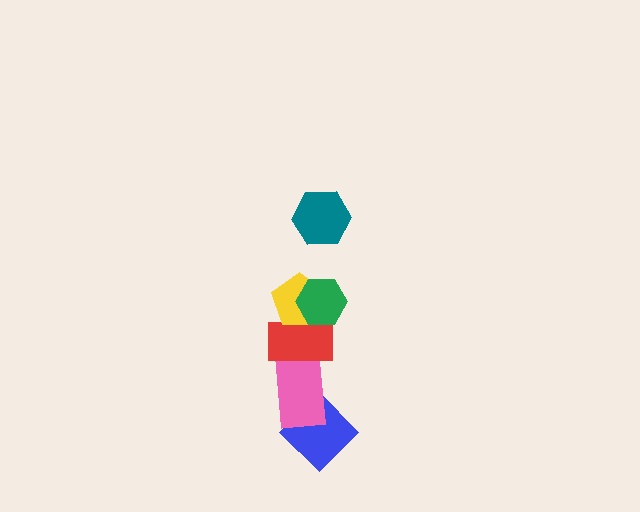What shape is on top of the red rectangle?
The yellow pentagon is on top of the red rectangle.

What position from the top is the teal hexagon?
The teal hexagon is 1st from the top.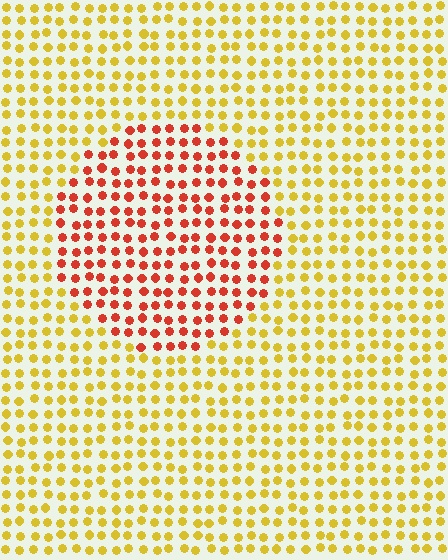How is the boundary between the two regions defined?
The boundary is defined purely by a slight shift in hue (about 48 degrees). Spacing, size, and orientation are identical on both sides.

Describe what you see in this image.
The image is filled with small yellow elements in a uniform arrangement. A circle-shaped region is visible where the elements are tinted to a slightly different hue, forming a subtle color boundary.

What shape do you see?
I see a circle.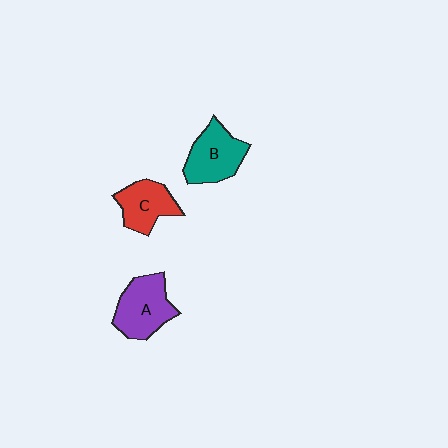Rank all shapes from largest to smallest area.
From largest to smallest: A (purple), B (teal), C (red).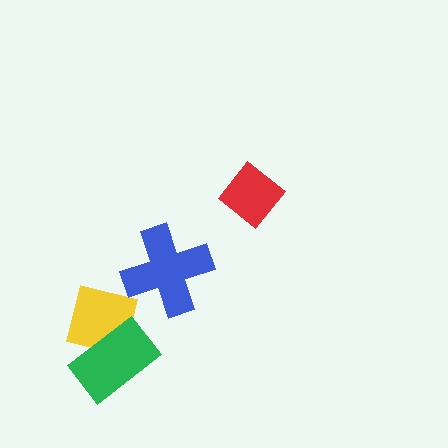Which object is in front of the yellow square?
The green rectangle is in front of the yellow square.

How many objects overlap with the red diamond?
0 objects overlap with the red diamond.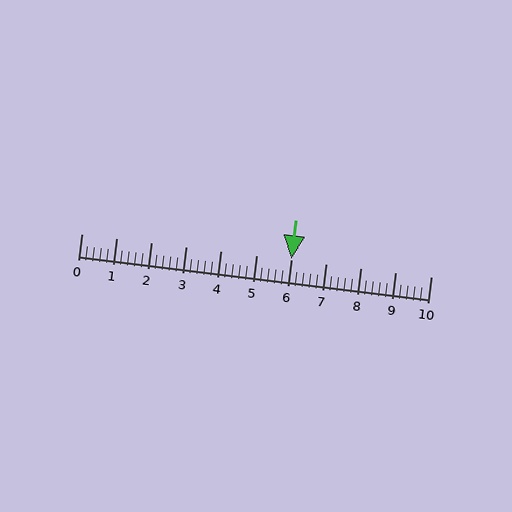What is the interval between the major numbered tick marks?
The major tick marks are spaced 1 units apart.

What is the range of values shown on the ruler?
The ruler shows values from 0 to 10.